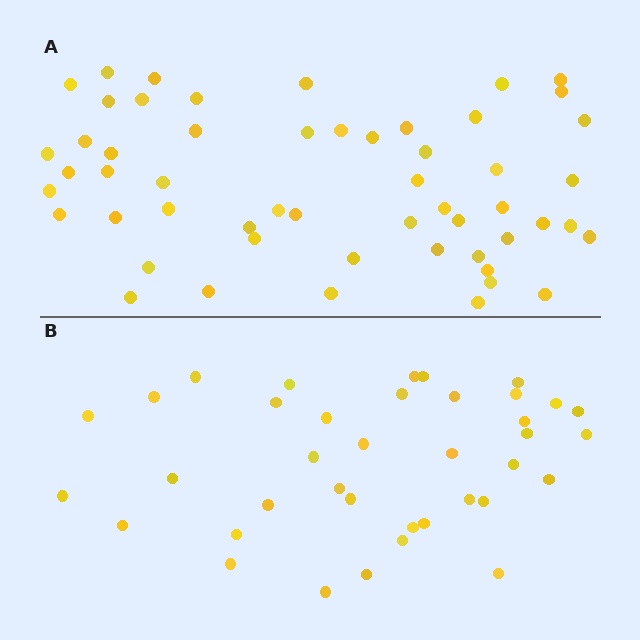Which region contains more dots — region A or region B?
Region A (the top region) has more dots.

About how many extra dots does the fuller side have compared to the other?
Region A has approximately 15 more dots than region B.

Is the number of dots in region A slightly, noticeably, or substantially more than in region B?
Region A has noticeably more, but not dramatically so. The ratio is roughly 1.4 to 1.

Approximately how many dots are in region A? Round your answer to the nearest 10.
About 50 dots. (The exact count is 54, which rounds to 50.)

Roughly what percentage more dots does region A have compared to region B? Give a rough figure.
About 40% more.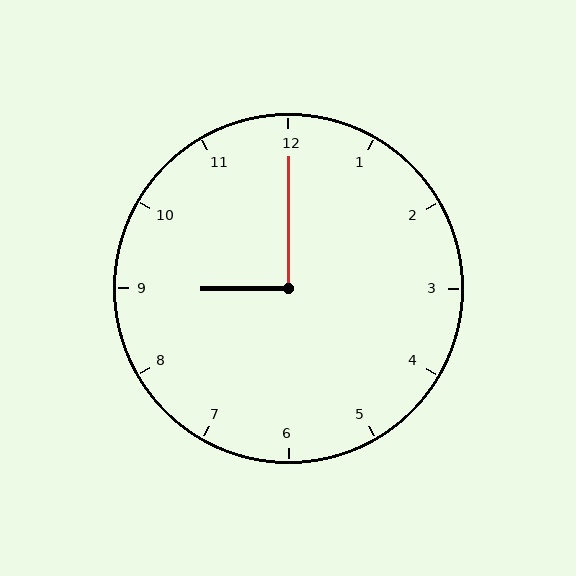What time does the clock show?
9:00.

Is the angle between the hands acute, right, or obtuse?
It is right.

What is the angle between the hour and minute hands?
Approximately 90 degrees.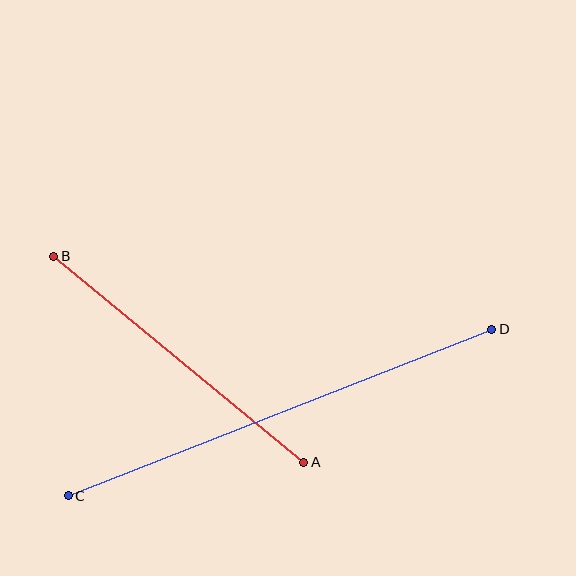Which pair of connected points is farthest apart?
Points C and D are farthest apart.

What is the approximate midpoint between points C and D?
The midpoint is at approximately (280, 412) pixels.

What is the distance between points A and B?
The distance is approximately 324 pixels.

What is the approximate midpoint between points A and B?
The midpoint is at approximately (179, 359) pixels.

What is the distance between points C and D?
The distance is approximately 455 pixels.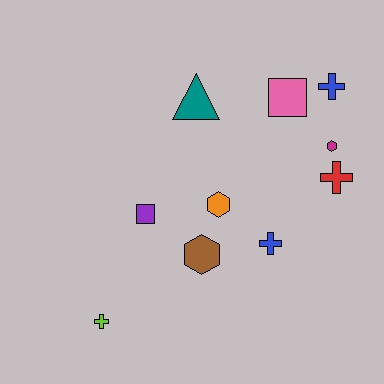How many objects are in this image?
There are 10 objects.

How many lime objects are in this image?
There is 1 lime object.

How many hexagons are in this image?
There are 3 hexagons.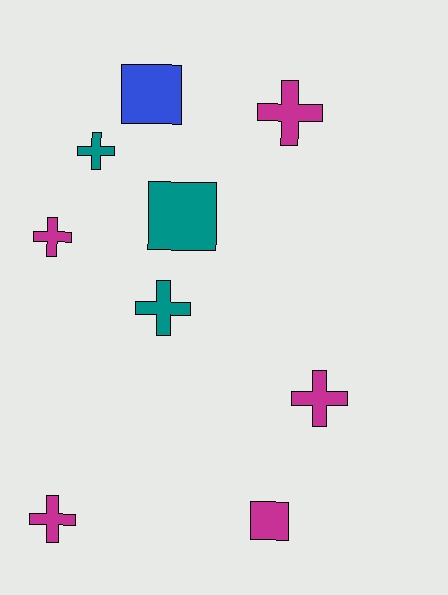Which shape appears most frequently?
Cross, with 6 objects.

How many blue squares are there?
There is 1 blue square.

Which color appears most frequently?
Magenta, with 5 objects.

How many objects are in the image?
There are 9 objects.